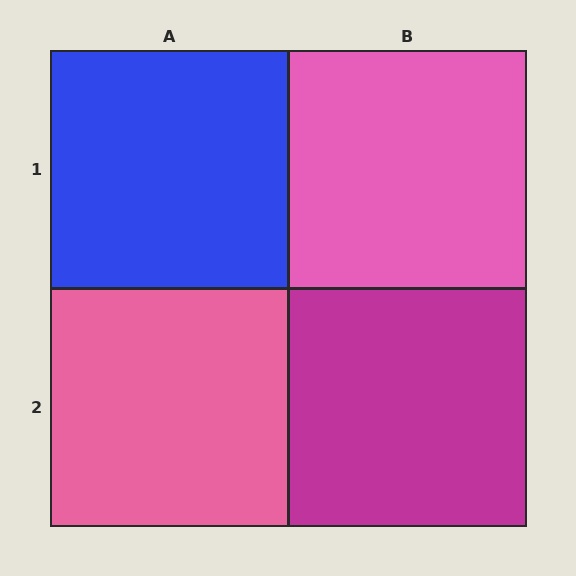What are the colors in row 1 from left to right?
Blue, pink.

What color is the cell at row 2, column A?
Pink.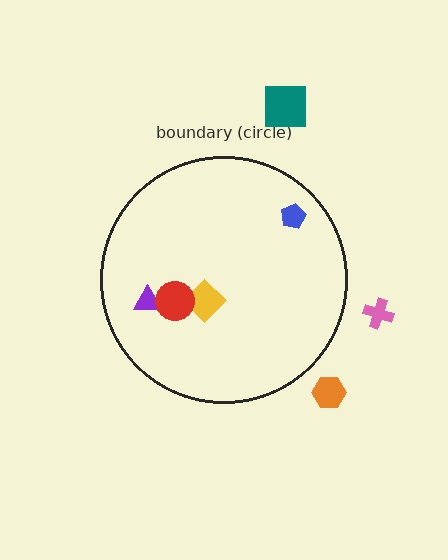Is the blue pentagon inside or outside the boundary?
Inside.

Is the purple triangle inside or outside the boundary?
Inside.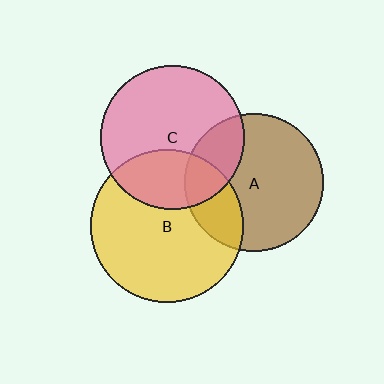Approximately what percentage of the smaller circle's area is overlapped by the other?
Approximately 25%.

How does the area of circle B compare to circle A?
Approximately 1.2 times.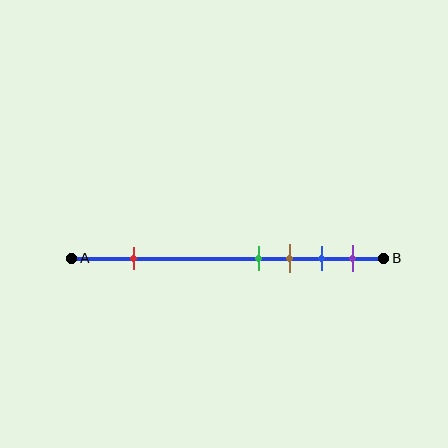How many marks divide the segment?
There are 5 marks dividing the segment.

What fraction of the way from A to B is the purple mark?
The purple mark is approximately 90% (0.9) of the way from A to B.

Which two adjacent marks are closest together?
The green and brown marks are the closest adjacent pair.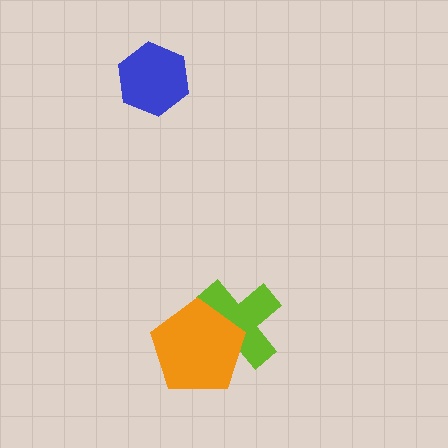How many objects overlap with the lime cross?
1 object overlaps with the lime cross.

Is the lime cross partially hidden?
Yes, it is partially covered by another shape.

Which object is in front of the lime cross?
The orange pentagon is in front of the lime cross.